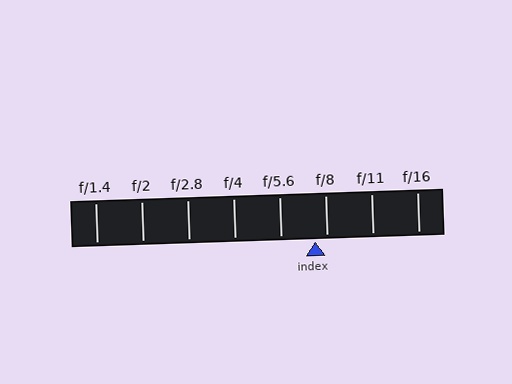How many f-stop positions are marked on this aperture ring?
There are 8 f-stop positions marked.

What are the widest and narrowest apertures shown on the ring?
The widest aperture shown is f/1.4 and the narrowest is f/16.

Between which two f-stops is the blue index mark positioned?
The index mark is between f/5.6 and f/8.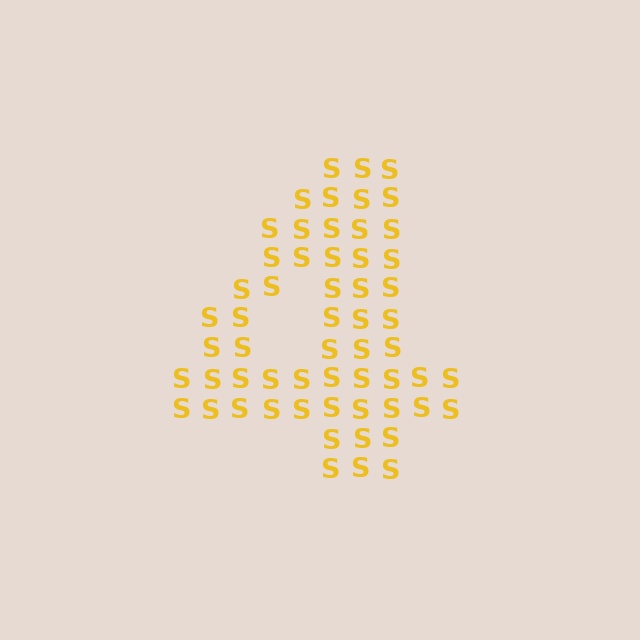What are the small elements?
The small elements are letter S's.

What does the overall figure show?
The overall figure shows the digit 4.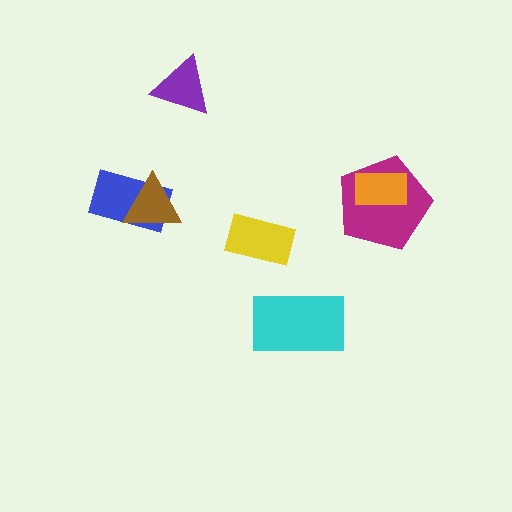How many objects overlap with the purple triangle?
0 objects overlap with the purple triangle.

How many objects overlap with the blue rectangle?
1 object overlaps with the blue rectangle.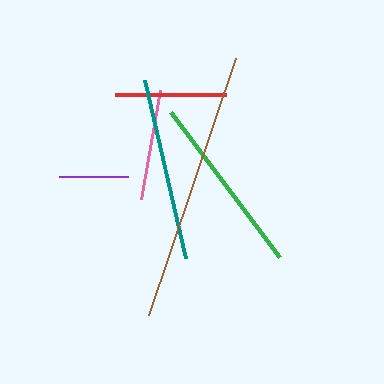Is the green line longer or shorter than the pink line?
The green line is longer than the pink line.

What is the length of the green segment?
The green segment is approximately 182 pixels long.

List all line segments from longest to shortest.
From longest to shortest: brown, teal, green, pink, red, purple.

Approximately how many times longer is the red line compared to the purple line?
The red line is approximately 1.6 times the length of the purple line.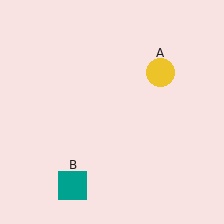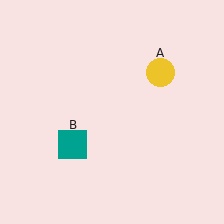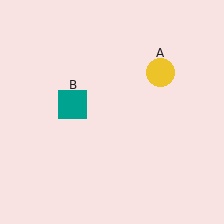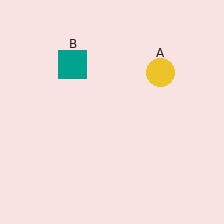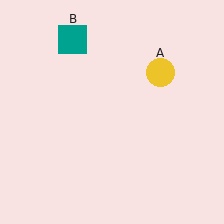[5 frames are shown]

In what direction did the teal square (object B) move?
The teal square (object B) moved up.